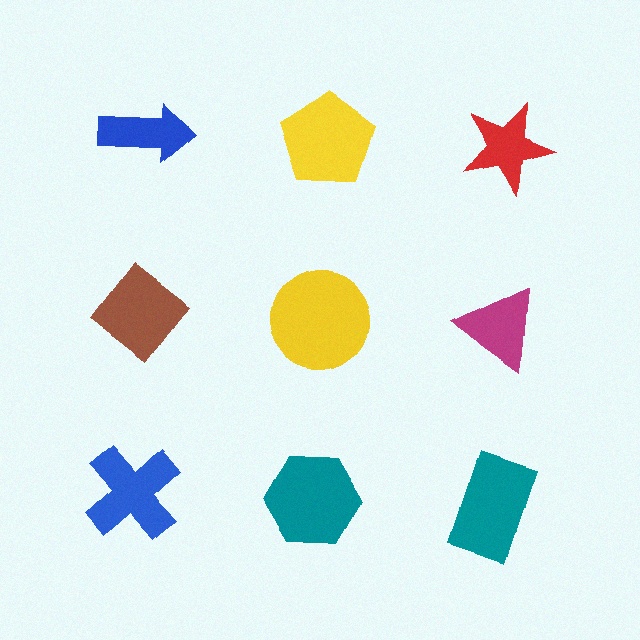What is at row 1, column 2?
A yellow pentagon.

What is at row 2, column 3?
A magenta triangle.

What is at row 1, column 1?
A blue arrow.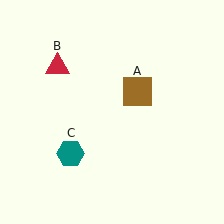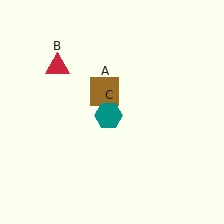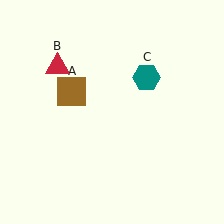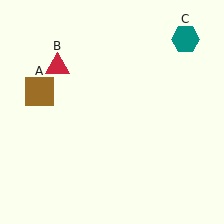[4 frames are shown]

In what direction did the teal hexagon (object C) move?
The teal hexagon (object C) moved up and to the right.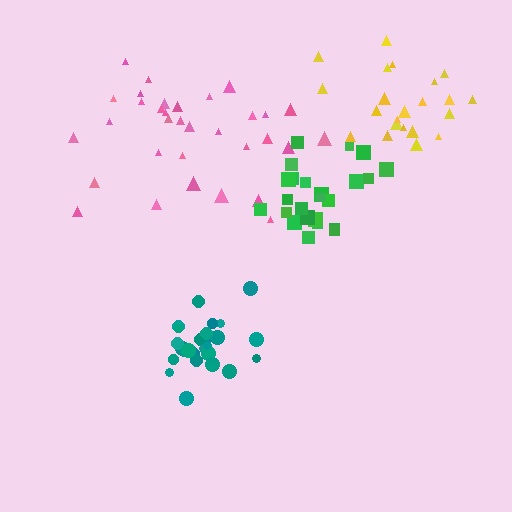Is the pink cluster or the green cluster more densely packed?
Green.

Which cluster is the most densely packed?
Teal.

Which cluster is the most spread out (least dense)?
Pink.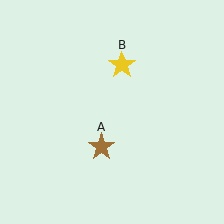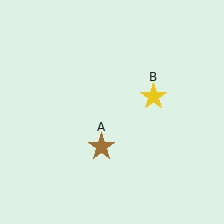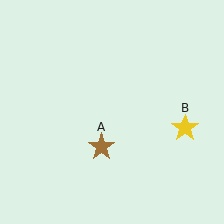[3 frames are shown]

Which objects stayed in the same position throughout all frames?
Brown star (object A) remained stationary.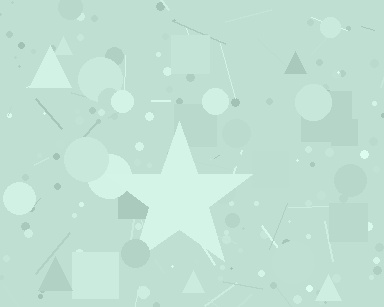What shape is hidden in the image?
A star is hidden in the image.